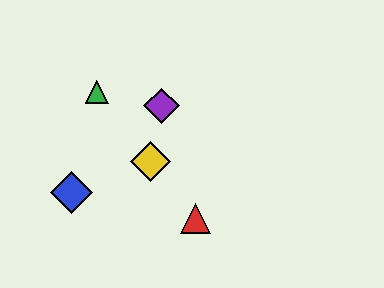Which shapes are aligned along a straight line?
The red triangle, the green triangle, the yellow diamond are aligned along a straight line.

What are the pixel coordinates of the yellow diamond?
The yellow diamond is at (151, 161).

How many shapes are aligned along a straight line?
3 shapes (the red triangle, the green triangle, the yellow diamond) are aligned along a straight line.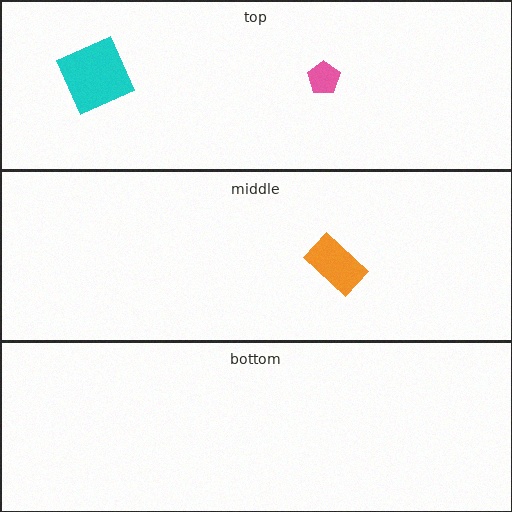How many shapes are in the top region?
2.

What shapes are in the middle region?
The orange rectangle.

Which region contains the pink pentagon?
The top region.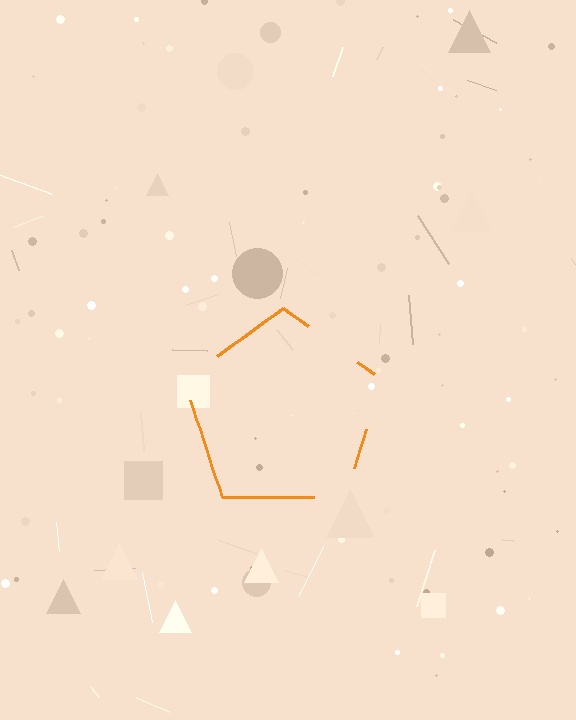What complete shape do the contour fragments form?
The contour fragments form a pentagon.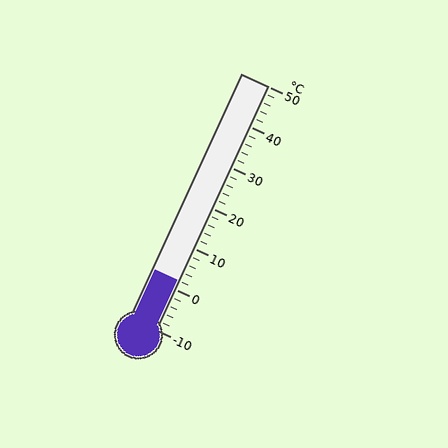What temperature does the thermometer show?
The thermometer shows approximately 2°C.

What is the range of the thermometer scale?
The thermometer scale ranges from -10°C to 50°C.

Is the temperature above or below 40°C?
The temperature is below 40°C.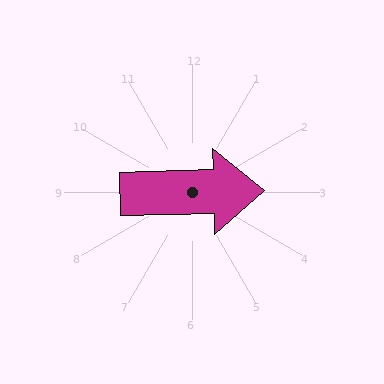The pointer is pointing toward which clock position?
Roughly 3 o'clock.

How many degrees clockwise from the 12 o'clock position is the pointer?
Approximately 89 degrees.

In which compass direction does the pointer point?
East.